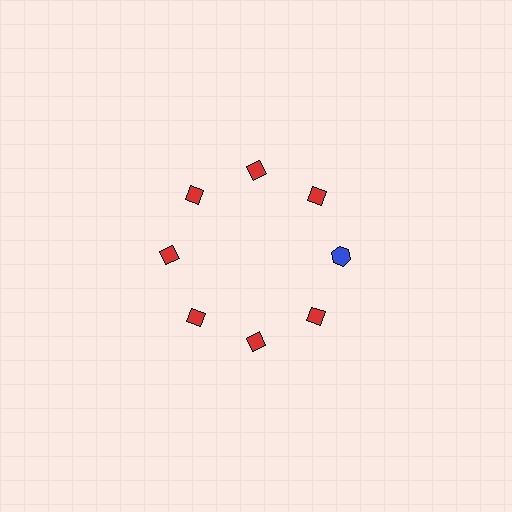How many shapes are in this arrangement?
There are 8 shapes arranged in a ring pattern.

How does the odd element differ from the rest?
It differs in both color (blue instead of red) and shape (hexagon instead of diamond).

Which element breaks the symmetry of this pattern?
The blue hexagon at roughly the 3 o'clock position breaks the symmetry. All other shapes are red diamonds.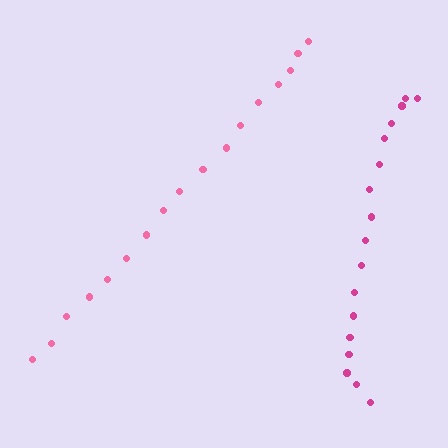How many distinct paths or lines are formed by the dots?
There are 2 distinct paths.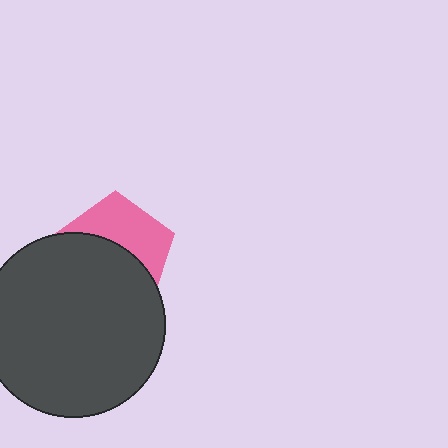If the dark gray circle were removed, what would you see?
You would see the complete pink pentagon.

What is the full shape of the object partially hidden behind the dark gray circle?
The partially hidden object is a pink pentagon.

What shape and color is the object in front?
The object in front is a dark gray circle.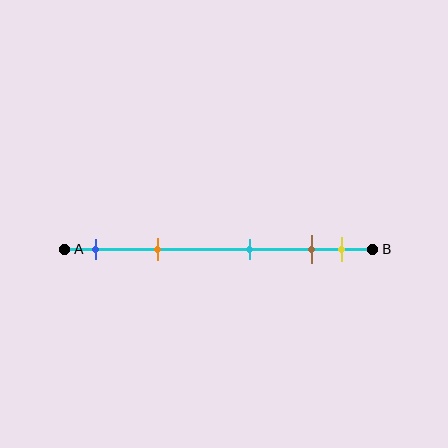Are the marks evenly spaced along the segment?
No, the marks are not evenly spaced.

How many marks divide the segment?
There are 5 marks dividing the segment.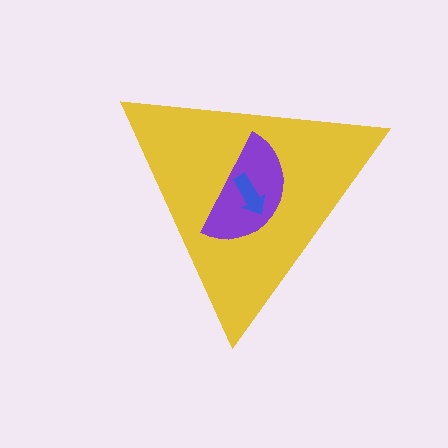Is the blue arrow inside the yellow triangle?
Yes.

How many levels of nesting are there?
3.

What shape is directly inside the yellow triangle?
The purple semicircle.